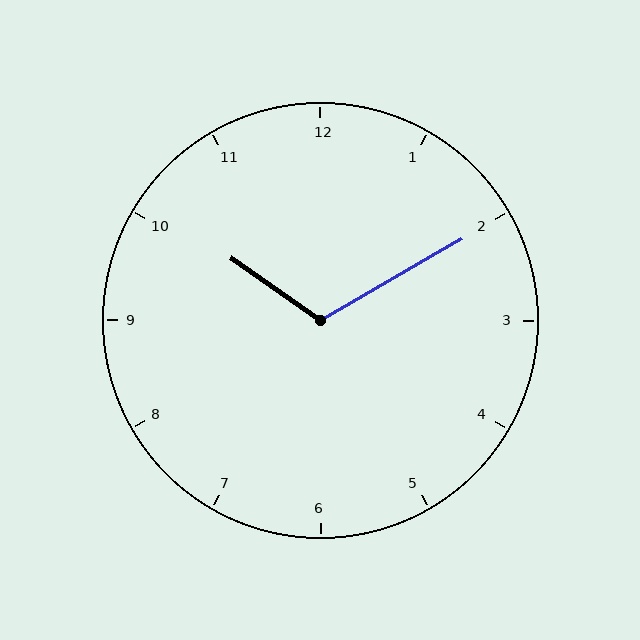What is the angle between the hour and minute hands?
Approximately 115 degrees.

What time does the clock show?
10:10.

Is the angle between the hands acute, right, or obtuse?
It is obtuse.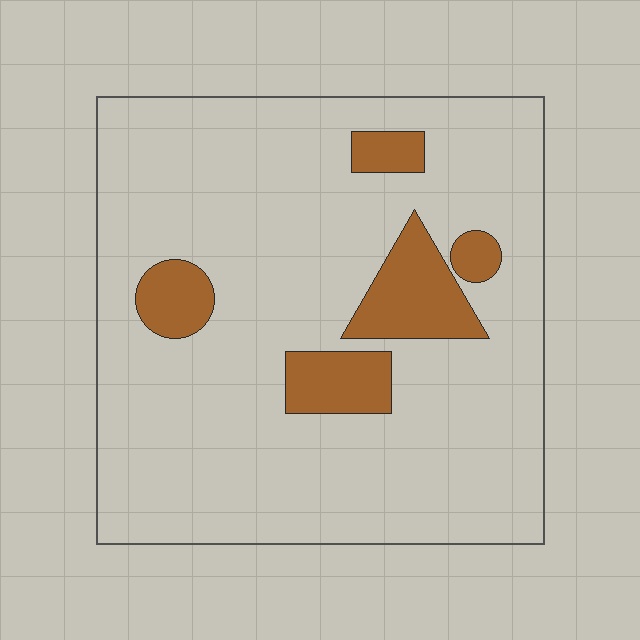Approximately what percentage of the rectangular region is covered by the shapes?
Approximately 15%.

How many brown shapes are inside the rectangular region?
5.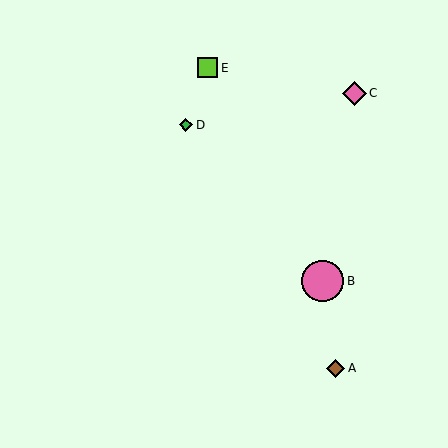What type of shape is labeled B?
Shape B is a pink circle.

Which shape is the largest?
The pink circle (labeled B) is the largest.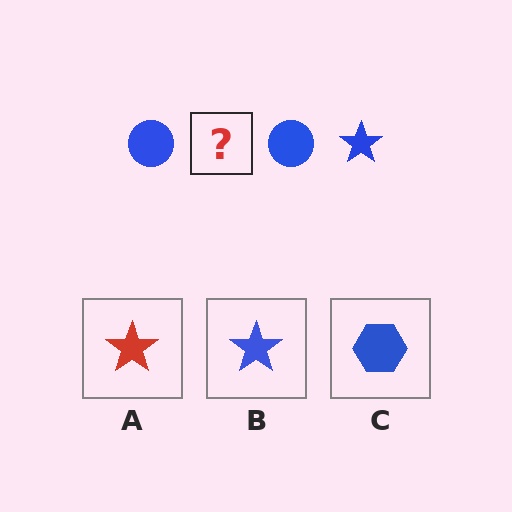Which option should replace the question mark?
Option B.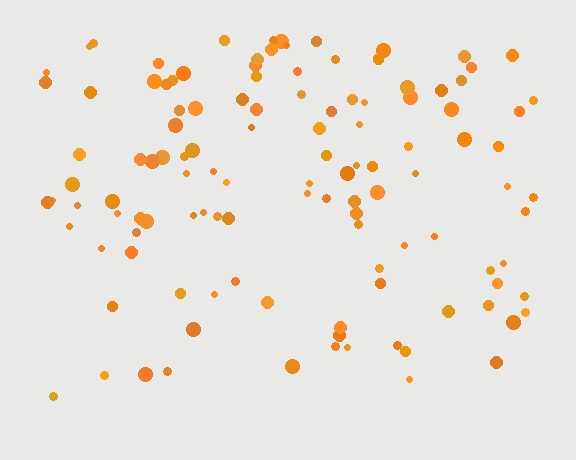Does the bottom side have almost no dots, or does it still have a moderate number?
Still a moderate number, just noticeably fewer than the top.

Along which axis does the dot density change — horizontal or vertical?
Vertical.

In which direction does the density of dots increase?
From bottom to top, with the top side densest.